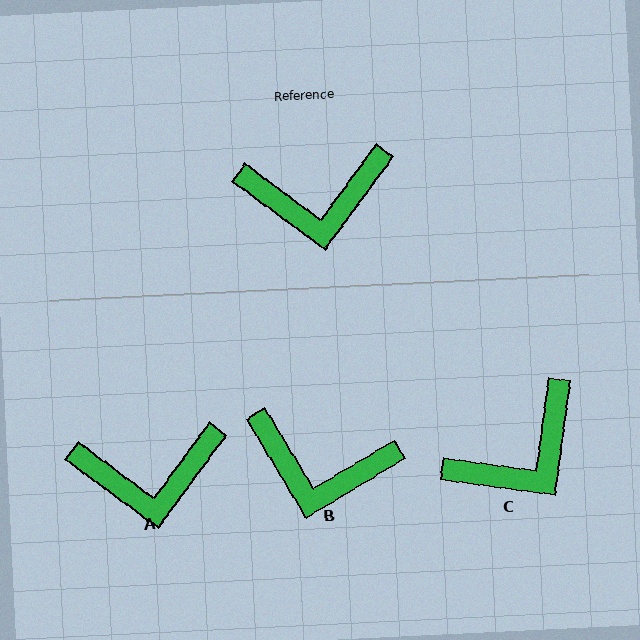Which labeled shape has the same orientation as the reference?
A.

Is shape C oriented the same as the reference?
No, it is off by about 29 degrees.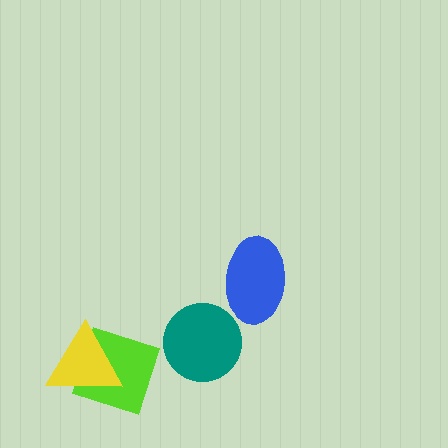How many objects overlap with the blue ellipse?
0 objects overlap with the blue ellipse.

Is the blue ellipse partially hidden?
No, no other shape covers it.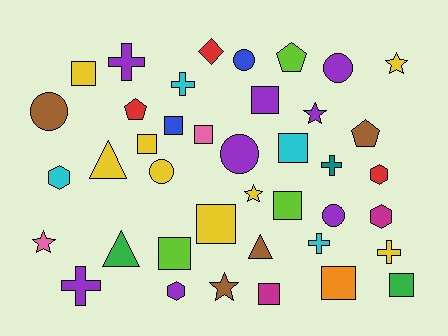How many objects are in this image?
There are 40 objects.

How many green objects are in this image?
There are 2 green objects.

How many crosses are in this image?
There are 6 crosses.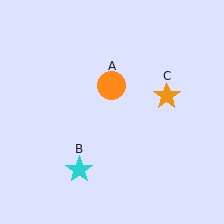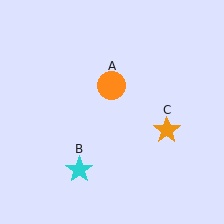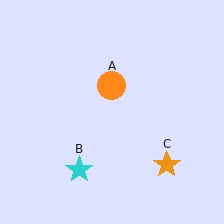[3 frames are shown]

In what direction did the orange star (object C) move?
The orange star (object C) moved down.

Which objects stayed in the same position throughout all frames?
Orange circle (object A) and cyan star (object B) remained stationary.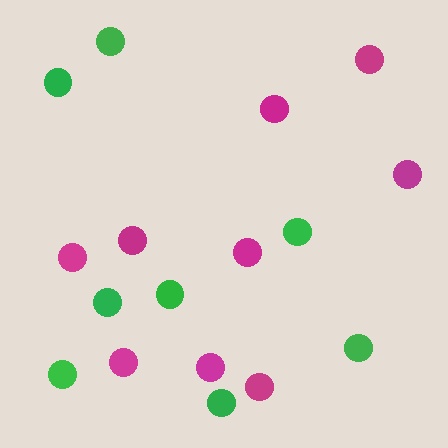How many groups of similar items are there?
There are 2 groups: one group of green circles (8) and one group of magenta circles (9).